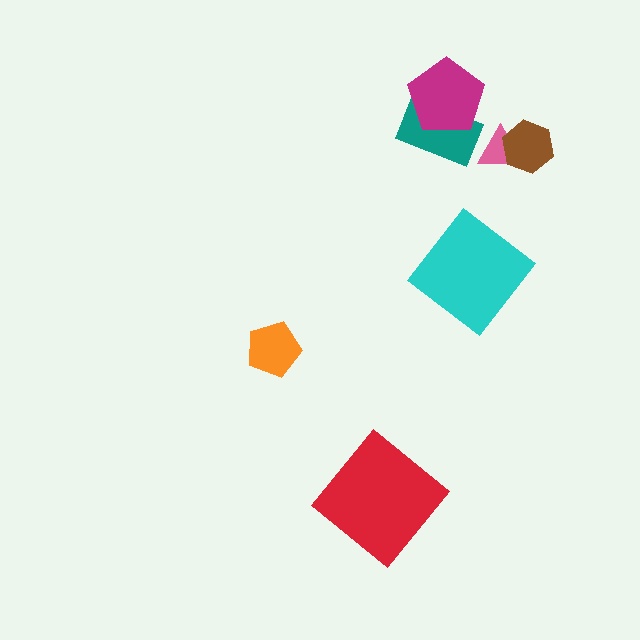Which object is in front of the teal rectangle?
The magenta pentagon is in front of the teal rectangle.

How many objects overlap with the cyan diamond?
0 objects overlap with the cyan diamond.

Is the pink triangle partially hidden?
Yes, it is partially covered by another shape.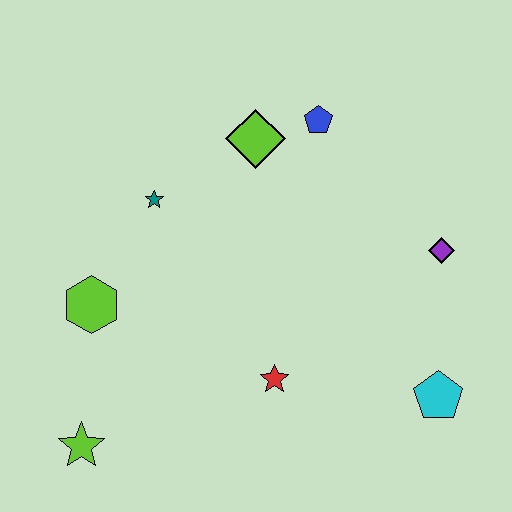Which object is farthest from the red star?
The blue pentagon is farthest from the red star.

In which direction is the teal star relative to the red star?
The teal star is above the red star.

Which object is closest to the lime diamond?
The blue pentagon is closest to the lime diamond.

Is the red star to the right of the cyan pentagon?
No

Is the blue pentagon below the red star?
No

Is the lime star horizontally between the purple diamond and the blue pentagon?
No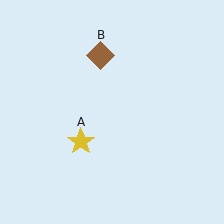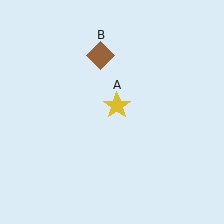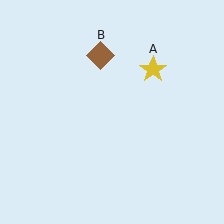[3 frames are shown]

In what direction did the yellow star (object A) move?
The yellow star (object A) moved up and to the right.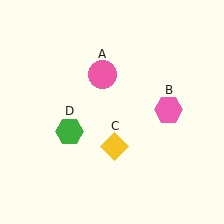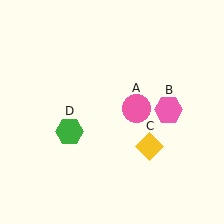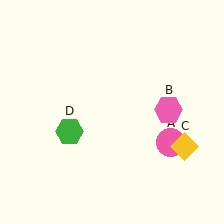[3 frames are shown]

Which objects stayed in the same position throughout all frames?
Pink hexagon (object B) and green hexagon (object D) remained stationary.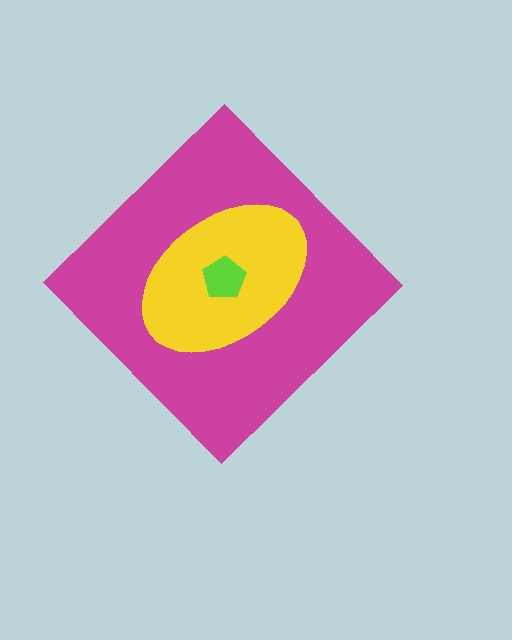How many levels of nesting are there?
3.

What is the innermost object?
The lime pentagon.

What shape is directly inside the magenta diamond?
The yellow ellipse.